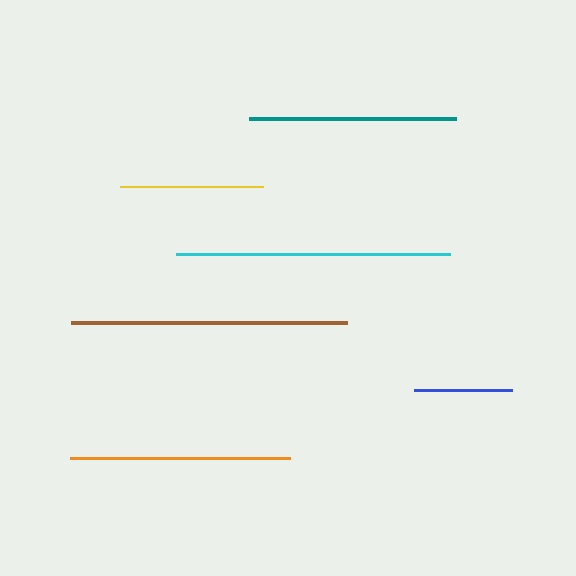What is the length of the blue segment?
The blue segment is approximately 98 pixels long.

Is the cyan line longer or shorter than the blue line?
The cyan line is longer than the blue line.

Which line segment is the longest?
The brown line is the longest at approximately 276 pixels.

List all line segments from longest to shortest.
From longest to shortest: brown, cyan, orange, teal, yellow, blue.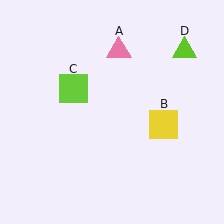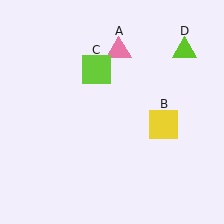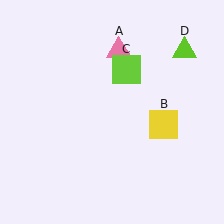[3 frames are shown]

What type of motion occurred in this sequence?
The lime square (object C) rotated clockwise around the center of the scene.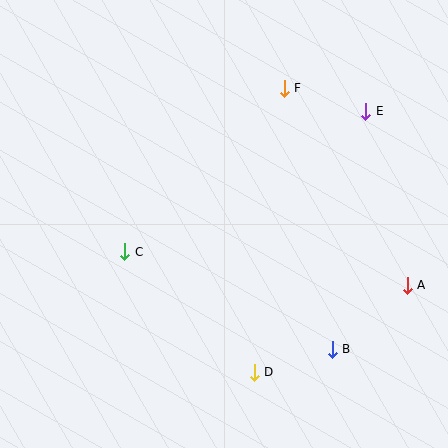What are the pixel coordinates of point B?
Point B is at (332, 349).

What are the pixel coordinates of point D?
Point D is at (254, 372).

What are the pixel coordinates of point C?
Point C is at (125, 252).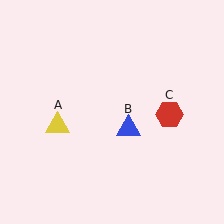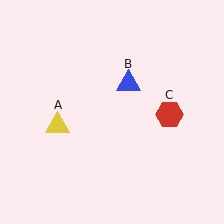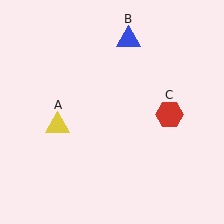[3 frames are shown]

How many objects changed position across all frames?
1 object changed position: blue triangle (object B).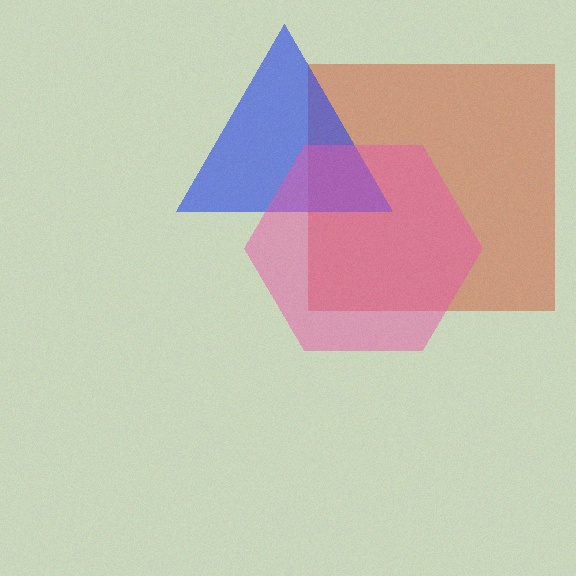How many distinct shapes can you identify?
There are 3 distinct shapes: a red square, a blue triangle, a pink hexagon.